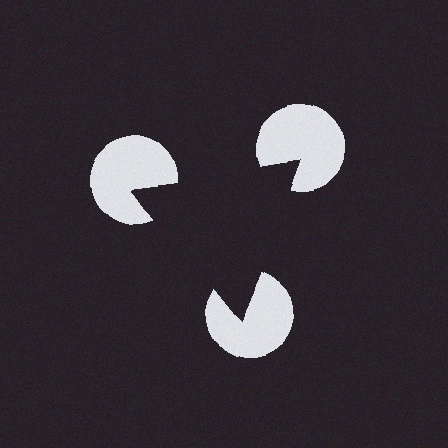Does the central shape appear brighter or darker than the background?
It typically appears slightly darker than the background, even though no actual brightness change is drawn.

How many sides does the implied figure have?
3 sides.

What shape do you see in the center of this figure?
An illusory triangle — its edges are inferred from the aligned wedge cuts in the pac-man discs, not physically drawn.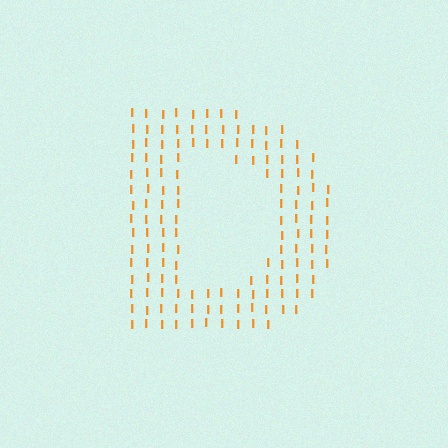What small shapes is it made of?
It is made of small letter I's.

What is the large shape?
The large shape is the letter D.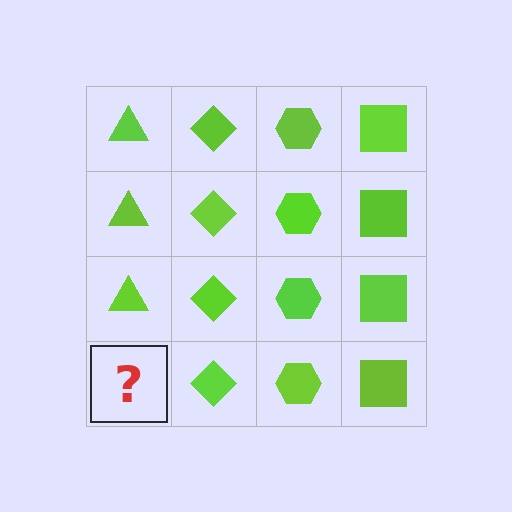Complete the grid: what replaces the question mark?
The question mark should be replaced with a lime triangle.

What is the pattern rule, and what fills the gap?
The rule is that each column has a consistent shape. The gap should be filled with a lime triangle.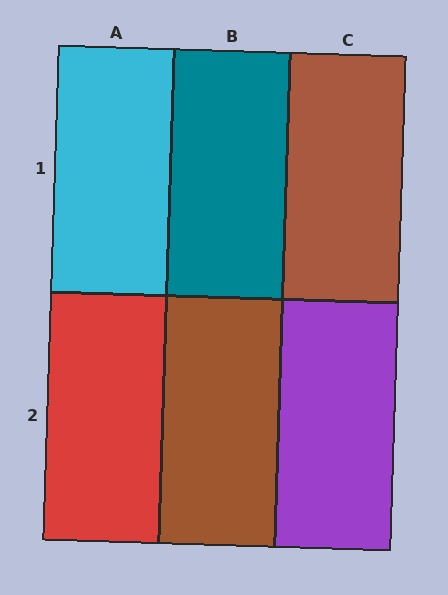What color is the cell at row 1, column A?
Cyan.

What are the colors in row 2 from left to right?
Red, brown, purple.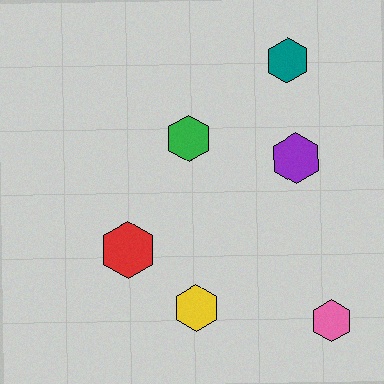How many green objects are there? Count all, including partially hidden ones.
There is 1 green object.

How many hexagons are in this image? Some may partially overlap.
There are 6 hexagons.